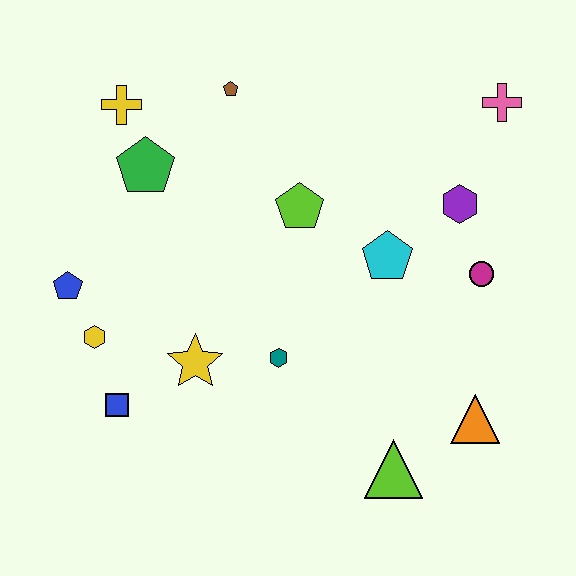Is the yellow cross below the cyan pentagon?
No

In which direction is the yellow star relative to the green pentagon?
The yellow star is below the green pentagon.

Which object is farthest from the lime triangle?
The yellow cross is farthest from the lime triangle.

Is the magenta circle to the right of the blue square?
Yes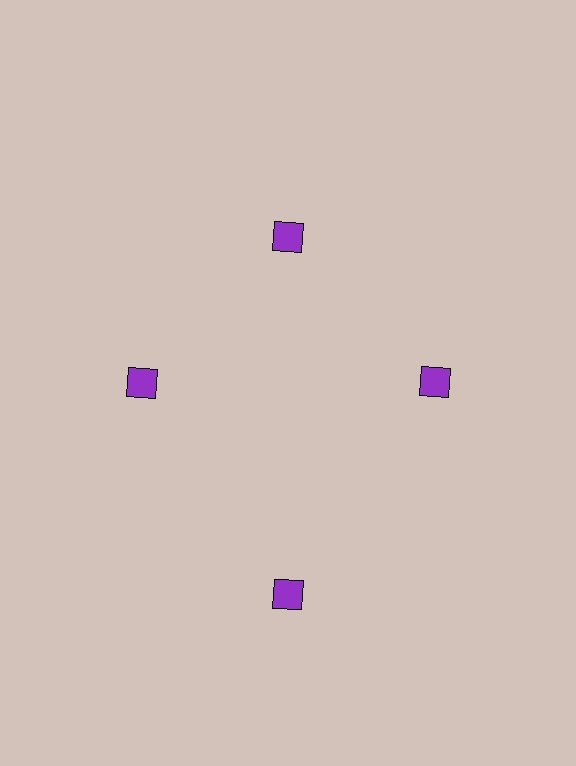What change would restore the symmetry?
The symmetry would be restored by moving it inward, back onto the ring so that all 4 diamonds sit at equal angles and equal distance from the center.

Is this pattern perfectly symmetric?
No. The 4 purple diamonds are arranged in a ring, but one element near the 6 o'clock position is pushed outward from the center, breaking the 4-fold rotational symmetry.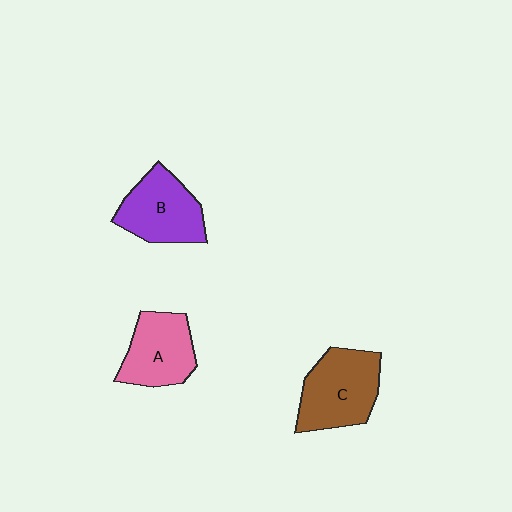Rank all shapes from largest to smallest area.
From largest to smallest: C (brown), B (purple), A (pink).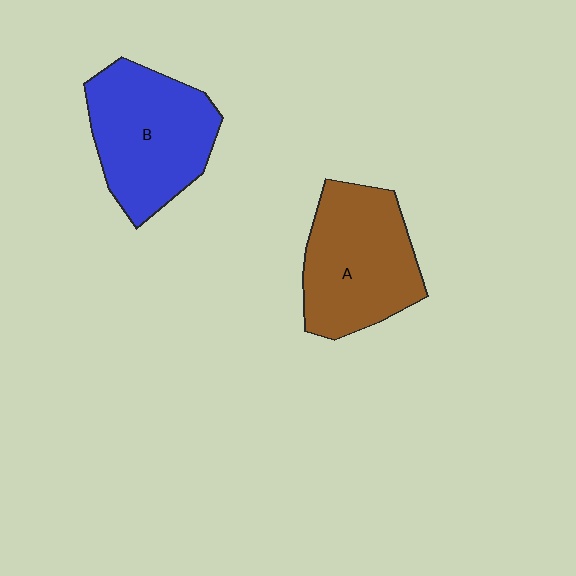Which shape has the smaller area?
Shape A (brown).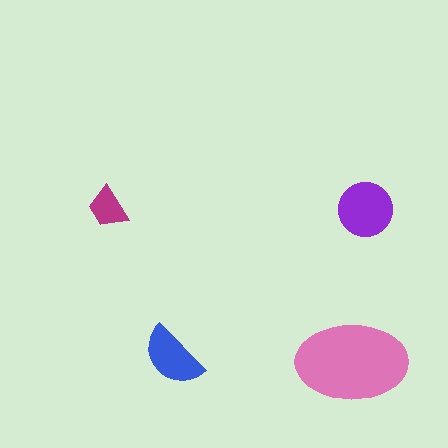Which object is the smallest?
The magenta trapezoid.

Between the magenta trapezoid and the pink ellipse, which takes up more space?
The pink ellipse.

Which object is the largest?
The pink ellipse.